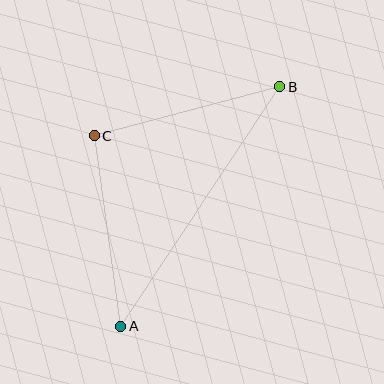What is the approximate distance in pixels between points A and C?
The distance between A and C is approximately 192 pixels.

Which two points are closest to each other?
Points B and C are closest to each other.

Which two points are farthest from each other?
Points A and B are farthest from each other.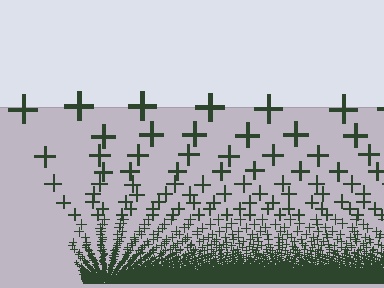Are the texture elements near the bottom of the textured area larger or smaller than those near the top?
Smaller. The gradient is inverted — elements near the bottom are smaller and denser.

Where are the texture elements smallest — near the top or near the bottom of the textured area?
Near the bottom.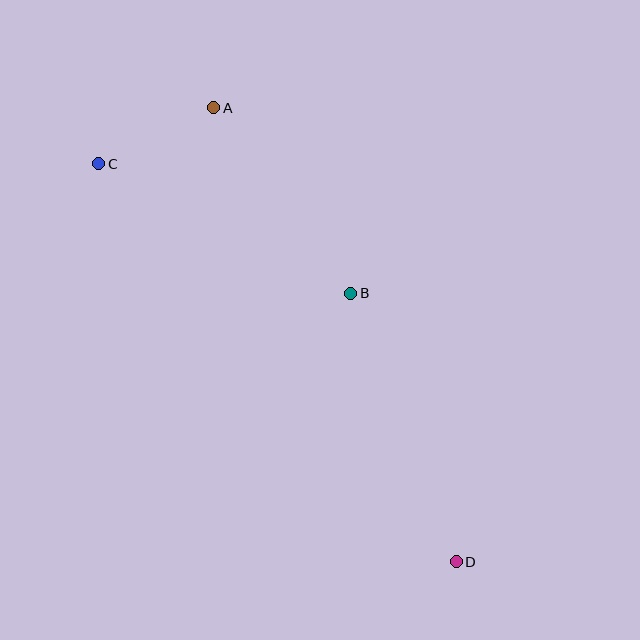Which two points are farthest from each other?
Points C and D are farthest from each other.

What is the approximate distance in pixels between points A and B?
The distance between A and B is approximately 231 pixels.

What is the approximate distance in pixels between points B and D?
The distance between B and D is approximately 288 pixels.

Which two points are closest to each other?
Points A and C are closest to each other.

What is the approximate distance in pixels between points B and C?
The distance between B and C is approximately 283 pixels.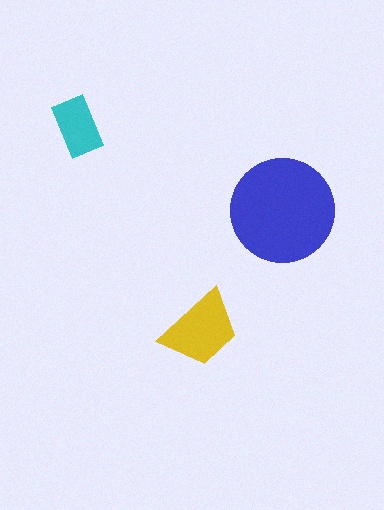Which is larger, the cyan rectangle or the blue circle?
The blue circle.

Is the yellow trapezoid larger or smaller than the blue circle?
Smaller.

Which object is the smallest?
The cyan rectangle.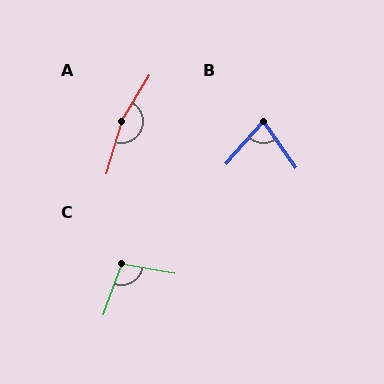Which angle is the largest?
A, at approximately 164 degrees.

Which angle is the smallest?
B, at approximately 76 degrees.